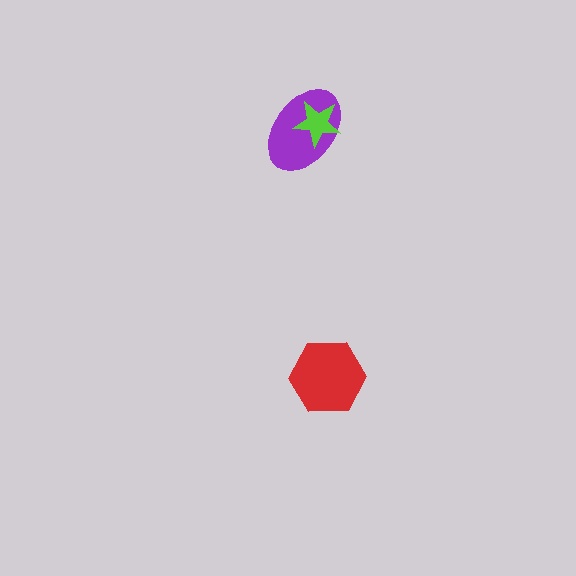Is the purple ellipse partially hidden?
Yes, it is partially covered by another shape.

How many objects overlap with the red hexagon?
0 objects overlap with the red hexagon.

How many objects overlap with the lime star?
1 object overlaps with the lime star.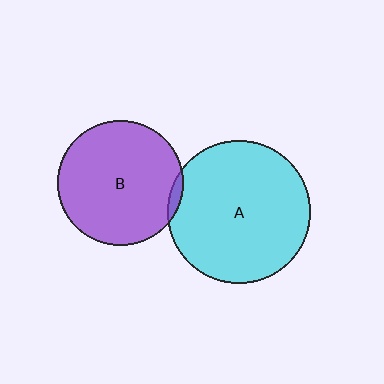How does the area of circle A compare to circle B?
Approximately 1.3 times.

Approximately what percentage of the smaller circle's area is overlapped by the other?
Approximately 5%.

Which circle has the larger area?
Circle A (cyan).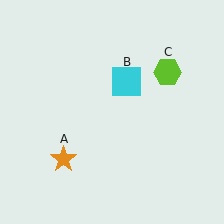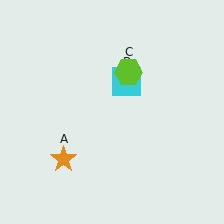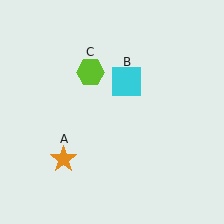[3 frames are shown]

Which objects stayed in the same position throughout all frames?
Orange star (object A) and cyan square (object B) remained stationary.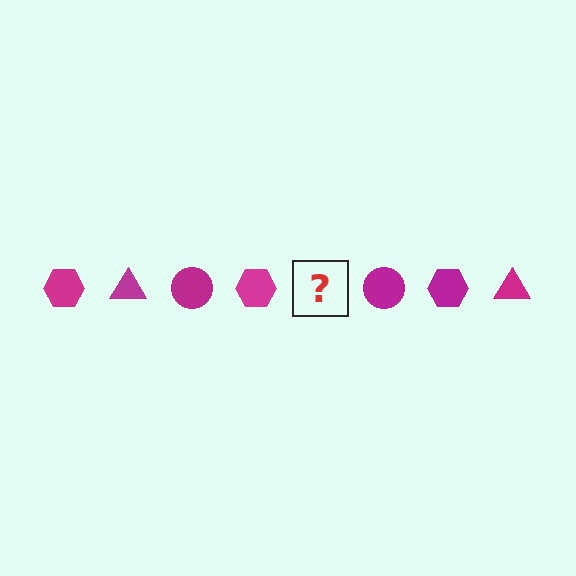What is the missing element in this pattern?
The missing element is a magenta triangle.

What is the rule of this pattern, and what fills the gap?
The rule is that the pattern cycles through hexagon, triangle, circle shapes in magenta. The gap should be filled with a magenta triangle.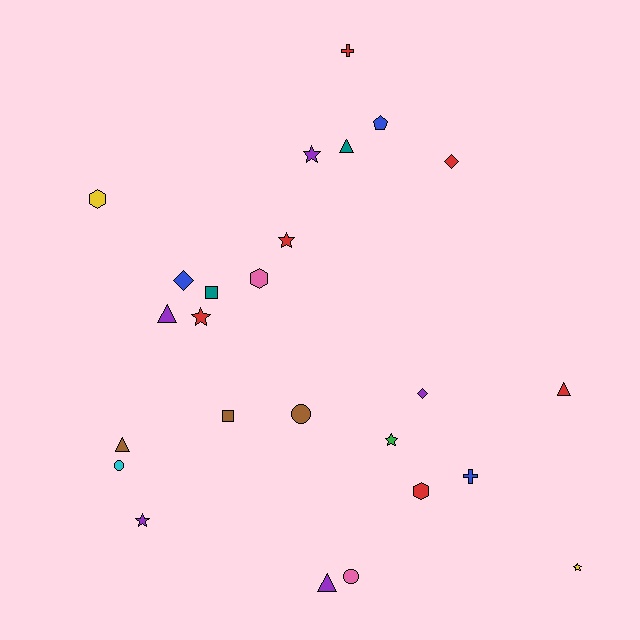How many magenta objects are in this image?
There are no magenta objects.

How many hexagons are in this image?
There are 3 hexagons.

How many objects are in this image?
There are 25 objects.